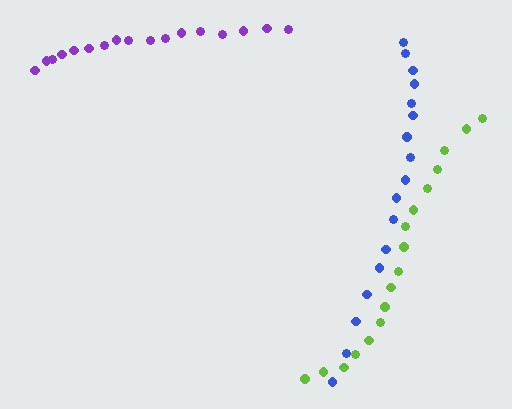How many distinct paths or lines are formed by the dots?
There are 3 distinct paths.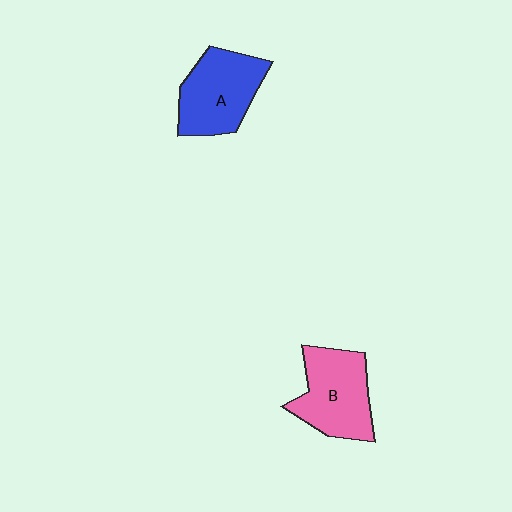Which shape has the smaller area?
Shape A (blue).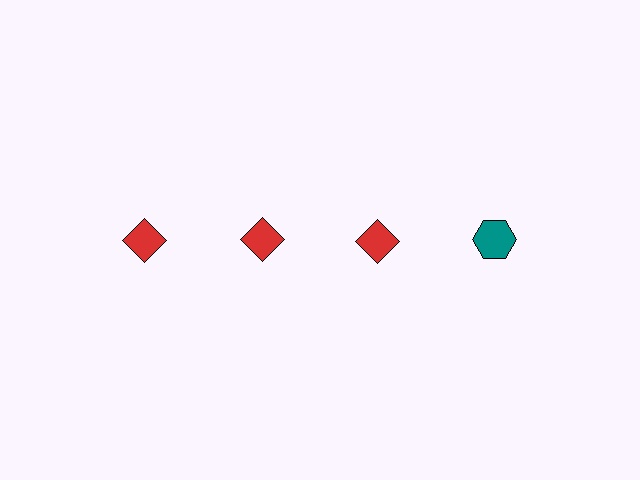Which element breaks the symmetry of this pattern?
The teal hexagon in the top row, second from right column breaks the symmetry. All other shapes are red diamonds.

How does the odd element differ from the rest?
It differs in both color (teal instead of red) and shape (hexagon instead of diamond).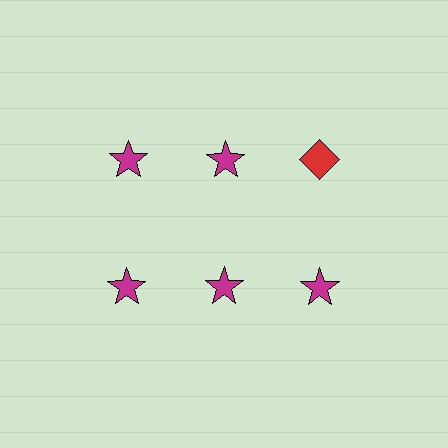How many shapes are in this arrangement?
There are 6 shapes arranged in a grid pattern.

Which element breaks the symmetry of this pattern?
The red diamond in the top row, center column breaks the symmetry. All other shapes are magenta stars.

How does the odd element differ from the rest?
It differs in both color (red instead of magenta) and shape (diamond instead of star).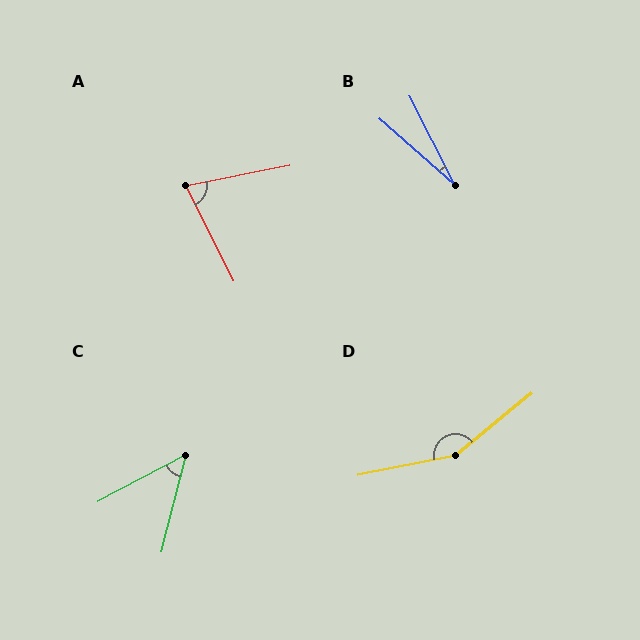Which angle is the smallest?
B, at approximately 22 degrees.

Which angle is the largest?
D, at approximately 152 degrees.